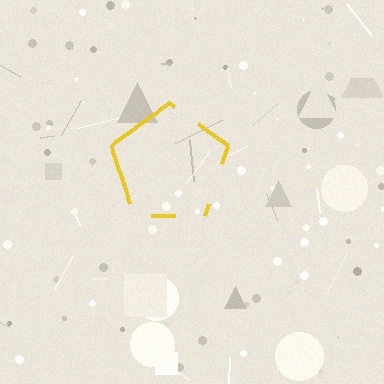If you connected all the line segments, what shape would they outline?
They would outline a pentagon.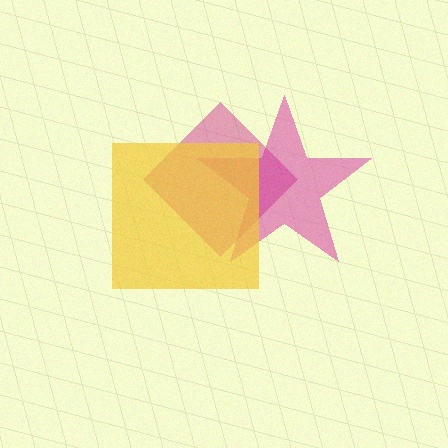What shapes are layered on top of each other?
The layered shapes are: a pink star, a magenta diamond, a yellow square.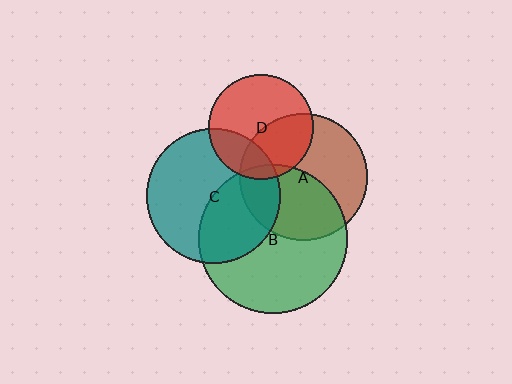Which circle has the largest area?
Circle B (green).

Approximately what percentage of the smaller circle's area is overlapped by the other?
Approximately 20%.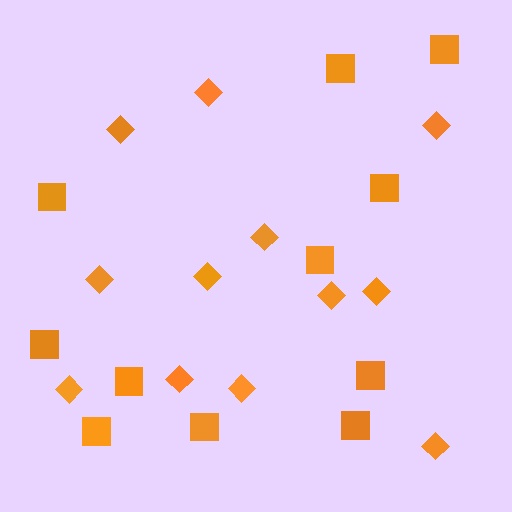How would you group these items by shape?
There are 2 groups: one group of squares (11) and one group of diamonds (12).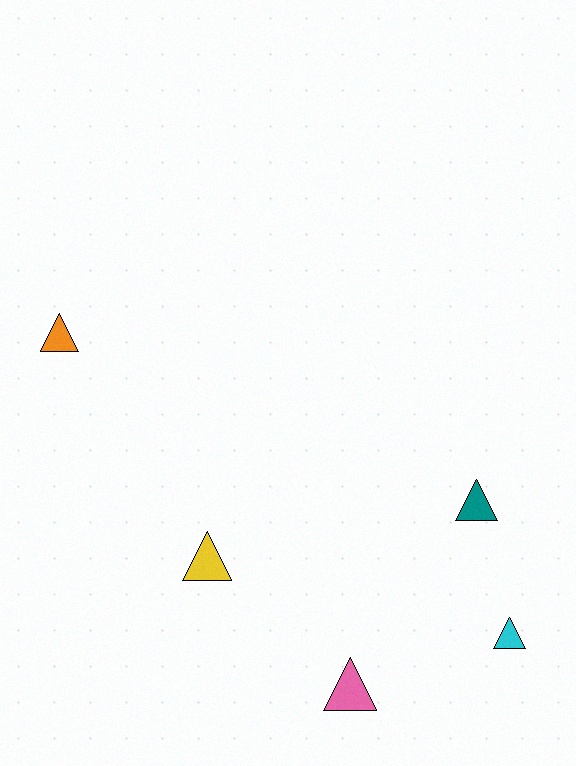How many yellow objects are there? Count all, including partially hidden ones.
There is 1 yellow object.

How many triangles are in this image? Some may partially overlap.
There are 5 triangles.